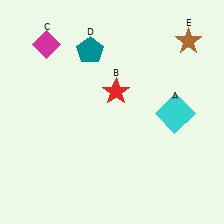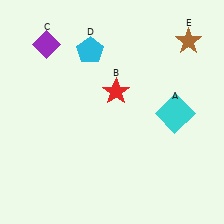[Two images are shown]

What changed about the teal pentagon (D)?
In Image 1, D is teal. In Image 2, it changed to cyan.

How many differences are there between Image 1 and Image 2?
There are 2 differences between the two images.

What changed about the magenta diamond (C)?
In Image 1, C is magenta. In Image 2, it changed to purple.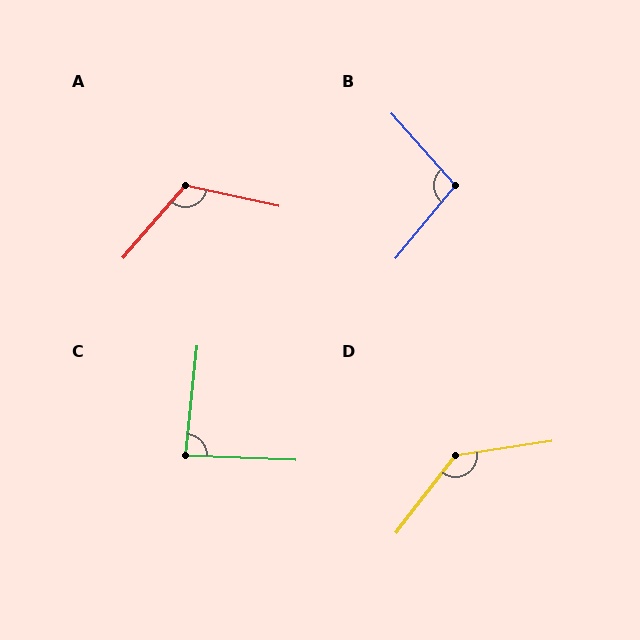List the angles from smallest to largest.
C (86°), B (99°), A (118°), D (136°).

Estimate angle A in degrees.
Approximately 118 degrees.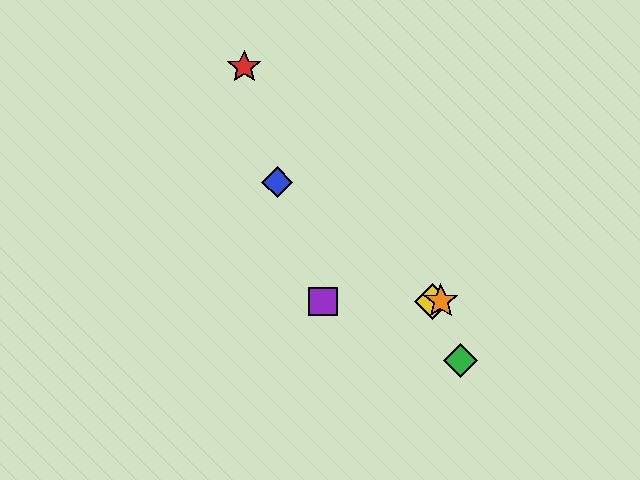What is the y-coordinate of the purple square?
The purple square is at y≈301.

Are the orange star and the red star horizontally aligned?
No, the orange star is at y≈301 and the red star is at y≈67.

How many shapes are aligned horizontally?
3 shapes (the yellow diamond, the purple square, the orange star) are aligned horizontally.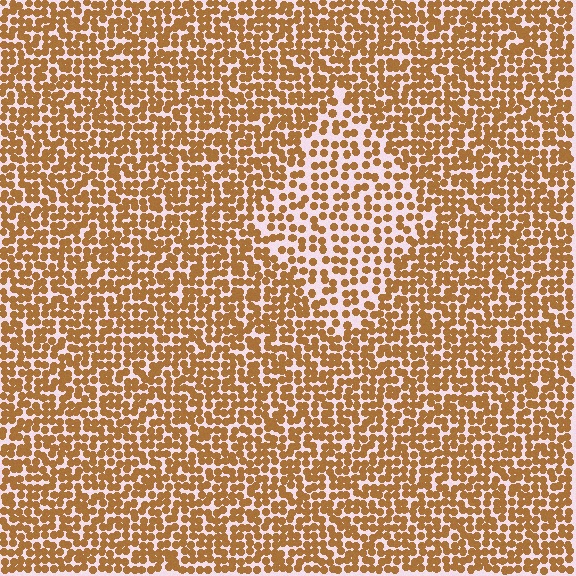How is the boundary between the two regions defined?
The boundary is defined by a change in element density (approximately 1.7x ratio). All elements are the same color, size, and shape.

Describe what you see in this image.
The image contains small brown elements arranged at two different densities. A diamond-shaped region is visible where the elements are less densely packed than the surrounding area.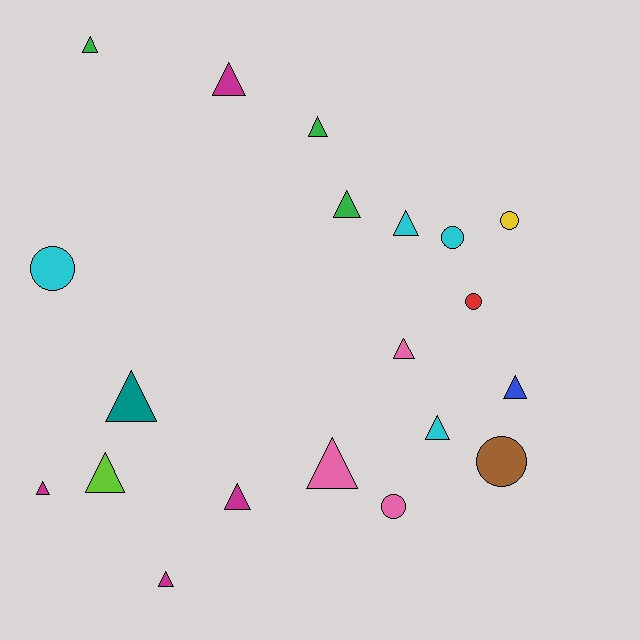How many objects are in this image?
There are 20 objects.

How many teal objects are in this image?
There is 1 teal object.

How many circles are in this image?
There are 6 circles.